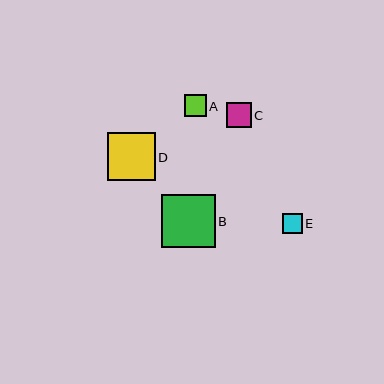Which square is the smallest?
Square E is the smallest with a size of approximately 20 pixels.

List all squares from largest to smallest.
From largest to smallest: B, D, C, A, E.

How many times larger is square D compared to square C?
Square D is approximately 2.0 times the size of square C.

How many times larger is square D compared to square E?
Square D is approximately 2.4 times the size of square E.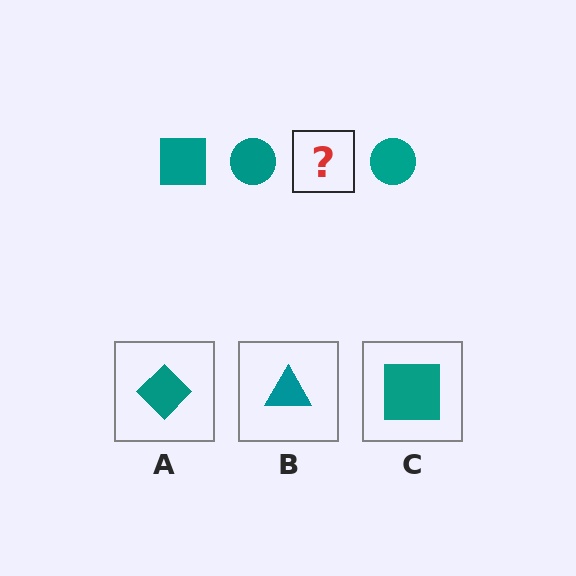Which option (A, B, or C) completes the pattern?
C.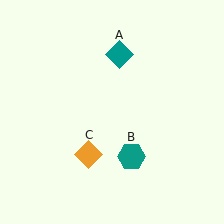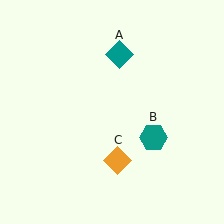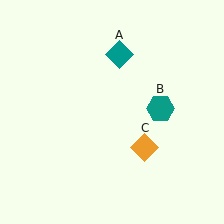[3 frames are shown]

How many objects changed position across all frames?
2 objects changed position: teal hexagon (object B), orange diamond (object C).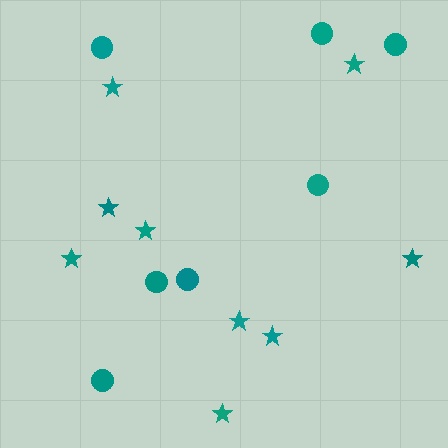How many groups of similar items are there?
There are 2 groups: one group of stars (9) and one group of circles (7).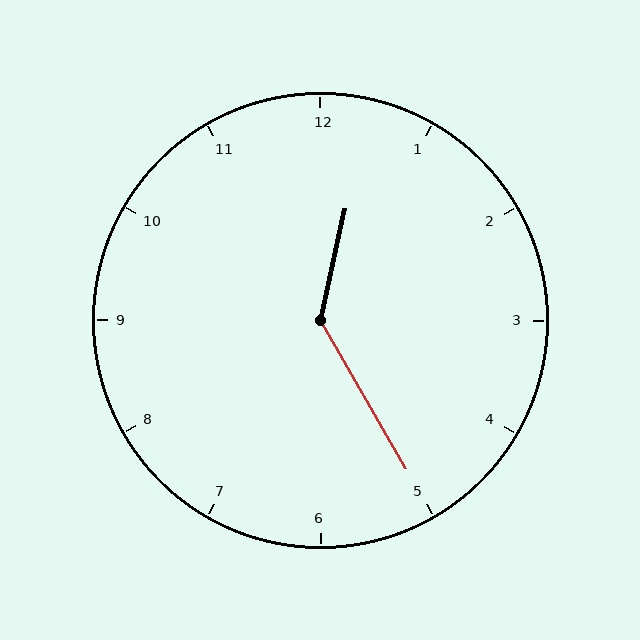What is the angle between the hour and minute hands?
Approximately 138 degrees.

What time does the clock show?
12:25.